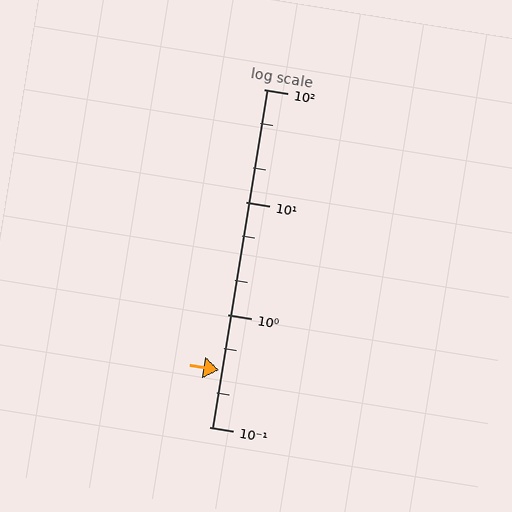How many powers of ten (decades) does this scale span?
The scale spans 3 decades, from 0.1 to 100.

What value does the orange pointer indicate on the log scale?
The pointer indicates approximately 0.32.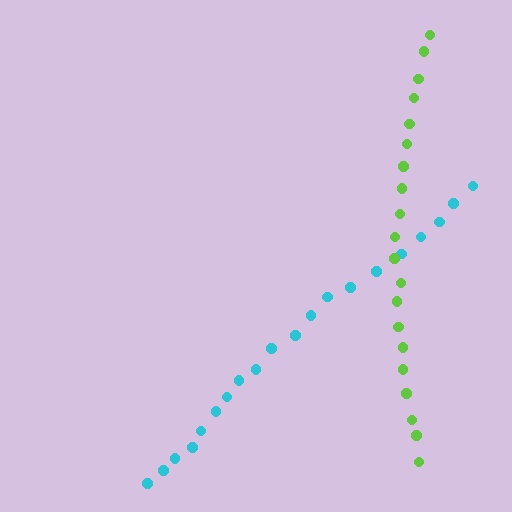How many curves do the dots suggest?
There are 2 distinct paths.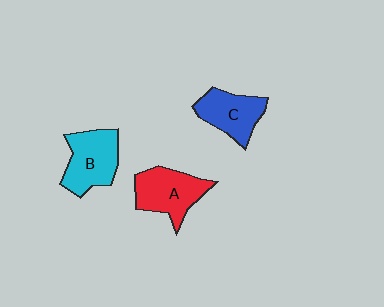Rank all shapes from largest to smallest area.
From largest to smallest: B (cyan), A (red), C (blue).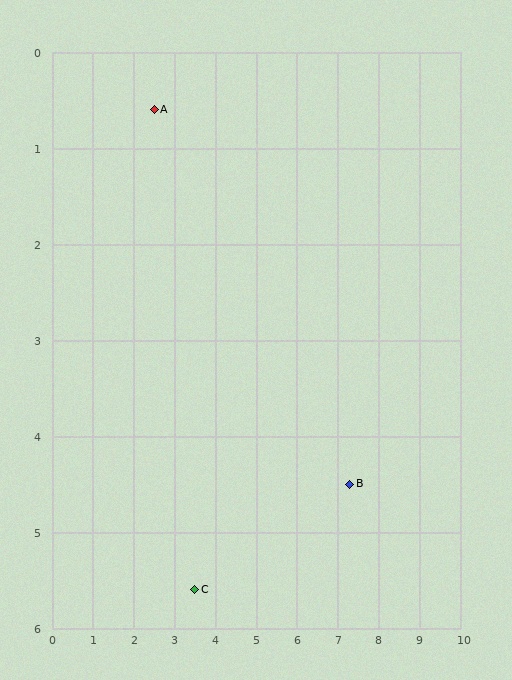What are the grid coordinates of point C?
Point C is at approximately (3.5, 5.6).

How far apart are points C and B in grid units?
Points C and B are about 4.0 grid units apart.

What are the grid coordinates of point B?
Point B is at approximately (7.3, 4.5).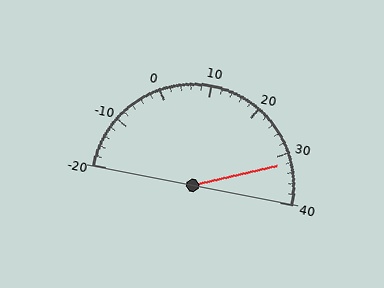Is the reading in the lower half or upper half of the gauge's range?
The reading is in the upper half of the range (-20 to 40).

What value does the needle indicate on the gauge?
The needle indicates approximately 32.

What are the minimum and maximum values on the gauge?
The gauge ranges from -20 to 40.